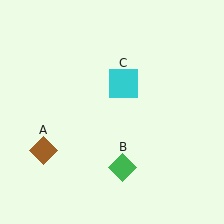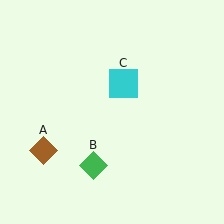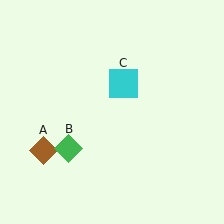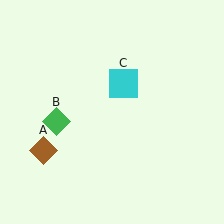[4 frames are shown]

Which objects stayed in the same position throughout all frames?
Brown diamond (object A) and cyan square (object C) remained stationary.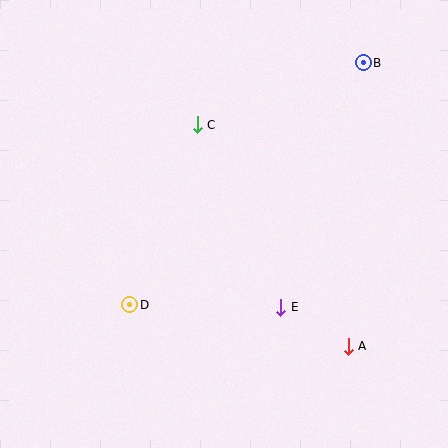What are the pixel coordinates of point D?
Point D is at (129, 305).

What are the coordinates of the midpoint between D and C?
The midpoint between D and C is at (163, 215).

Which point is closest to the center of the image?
Point E at (281, 307) is closest to the center.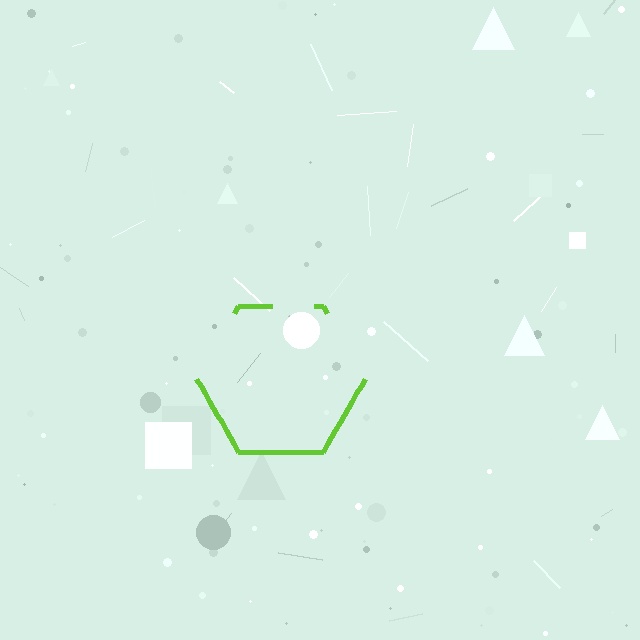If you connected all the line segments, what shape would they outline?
They would outline a hexagon.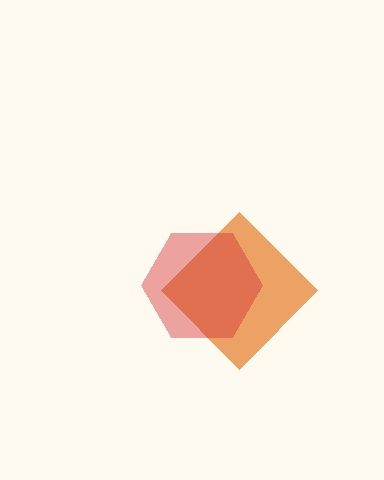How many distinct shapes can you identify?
There are 2 distinct shapes: an orange diamond, a red hexagon.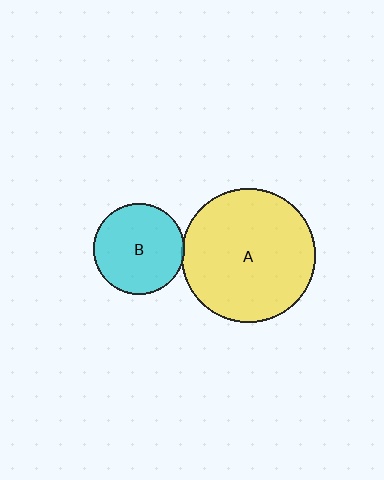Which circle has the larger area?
Circle A (yellow).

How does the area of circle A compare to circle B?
Approximately 2.2 times.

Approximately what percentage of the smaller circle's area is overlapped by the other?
Approximately 5%.